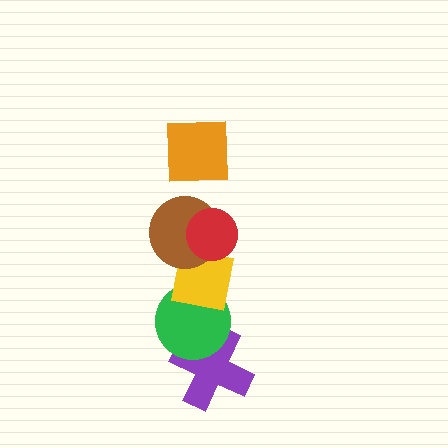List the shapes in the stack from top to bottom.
From top to bottom: the orange square, the red circle, the brown circle, the yellow square, the green circle, the purple cross.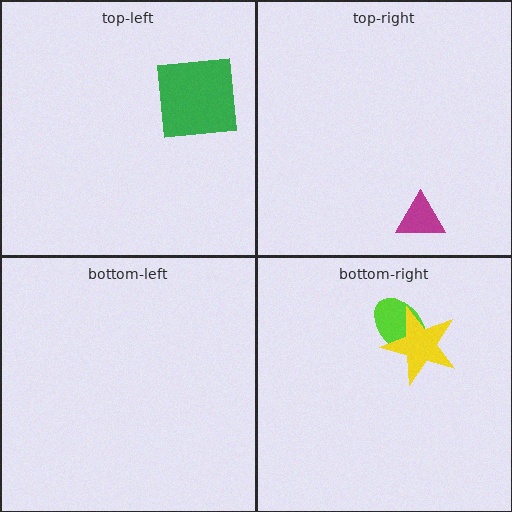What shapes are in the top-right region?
The magenta triangle.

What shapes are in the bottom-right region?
The lime ellipse, the yellow star.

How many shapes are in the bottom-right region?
2.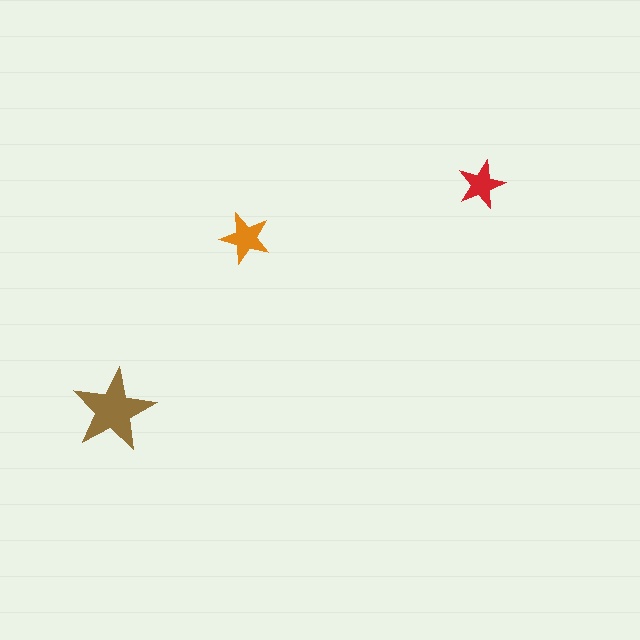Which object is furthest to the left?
The brown star is leftmost.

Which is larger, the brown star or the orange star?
The brown one.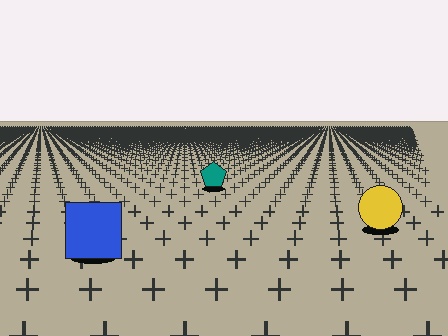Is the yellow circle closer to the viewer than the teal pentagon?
Yes. The yellow circle is closer — you can tell from the texture gradient: the ground texture is coarser near it.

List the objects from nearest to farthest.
From nearest to farthest: the blue square, the yellow circle, the teal pentagon.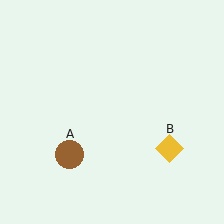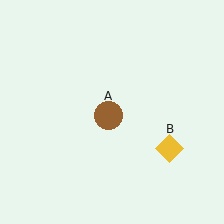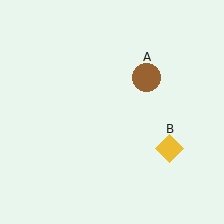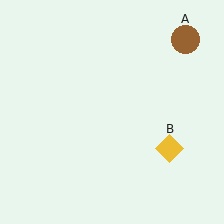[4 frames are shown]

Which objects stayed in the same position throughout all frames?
Yellow diamond (object B) remained stationary.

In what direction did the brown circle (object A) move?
The brown circle (object A) moved up and to the right.